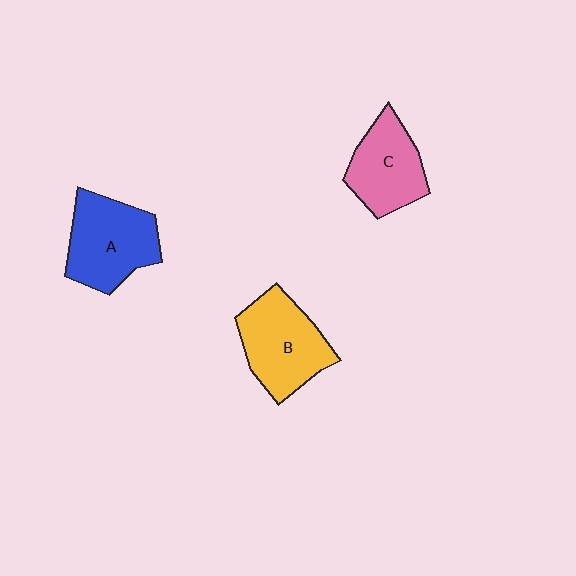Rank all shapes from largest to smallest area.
From largest to smallest: A (blue), B (yellow), C (pink).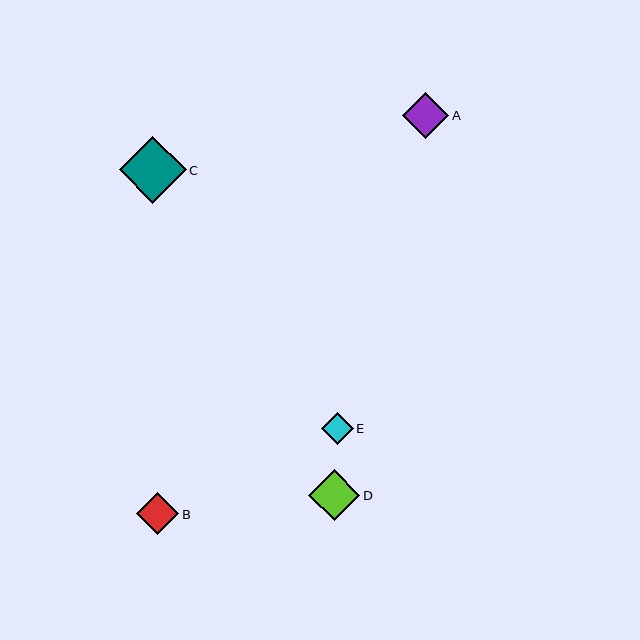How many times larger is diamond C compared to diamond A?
Diamond C is approximately 1.4 times the size of diamond A.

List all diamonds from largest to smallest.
From largest to smallest: C, D, A, B, E.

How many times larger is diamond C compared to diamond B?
Diamond C is approximately 1.6 times the size of diamond B.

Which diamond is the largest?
Diamond C is the largest with a size of approximately 67 pixels.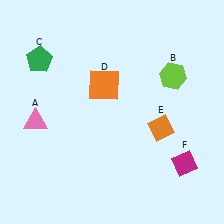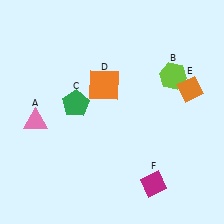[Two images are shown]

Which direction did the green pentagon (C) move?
The green pentagon (C) moved down.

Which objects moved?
The objects that moved are: the green pentagon (C), the orange diamond (E), the magenta diamond (F).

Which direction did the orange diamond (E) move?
The orange diamond (E) moved up.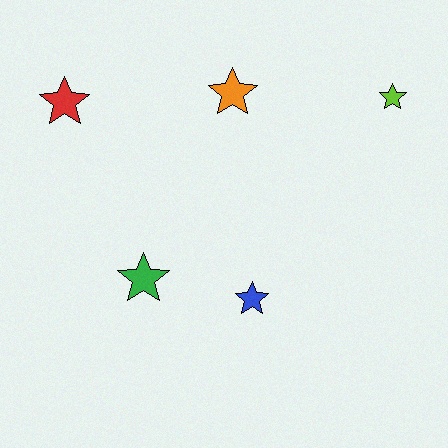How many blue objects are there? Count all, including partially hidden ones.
There is 1 blue object.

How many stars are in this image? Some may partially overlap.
There are 5 stars.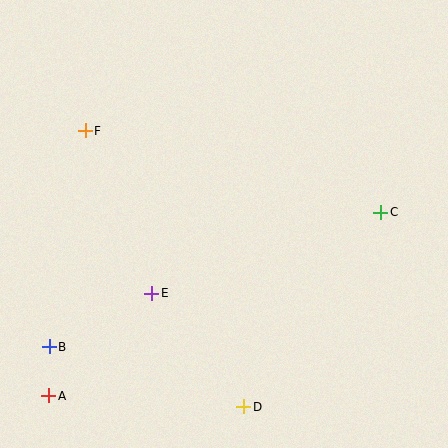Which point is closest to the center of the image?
Point E at (152, 293) is closest to the center.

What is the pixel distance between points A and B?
The distance between A and B is 49 pixels.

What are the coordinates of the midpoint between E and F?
The midpoint between E and F is at (118, 212).